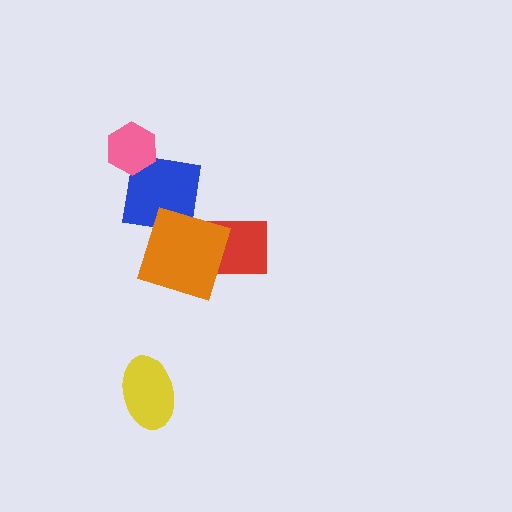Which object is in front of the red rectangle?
The orange square is in front of the red rectangle.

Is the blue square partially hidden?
Yes, it is partially covered by another shape.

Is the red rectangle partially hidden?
Yes, it is partially covered by another shape.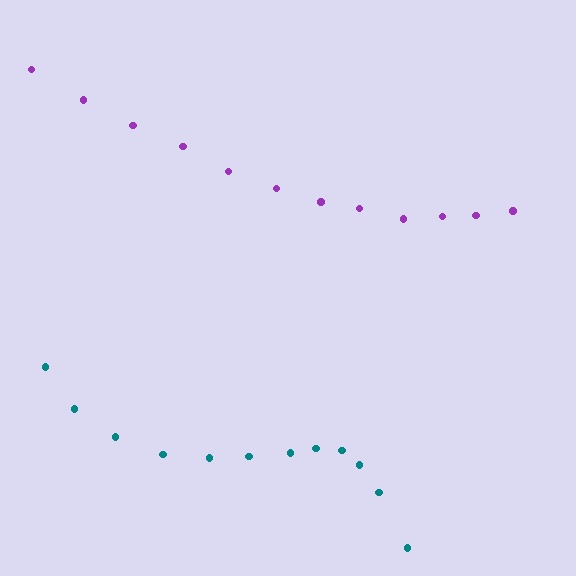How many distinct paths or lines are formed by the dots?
There are 2 distinct paths.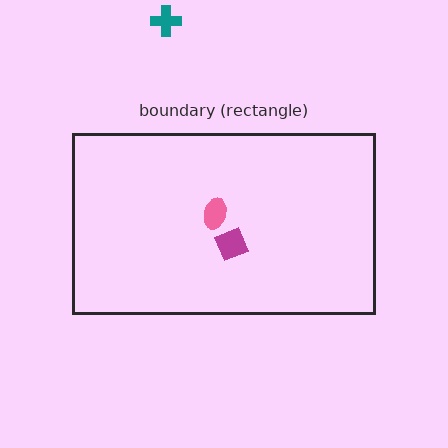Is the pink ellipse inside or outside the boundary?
Inside.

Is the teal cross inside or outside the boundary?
Outside.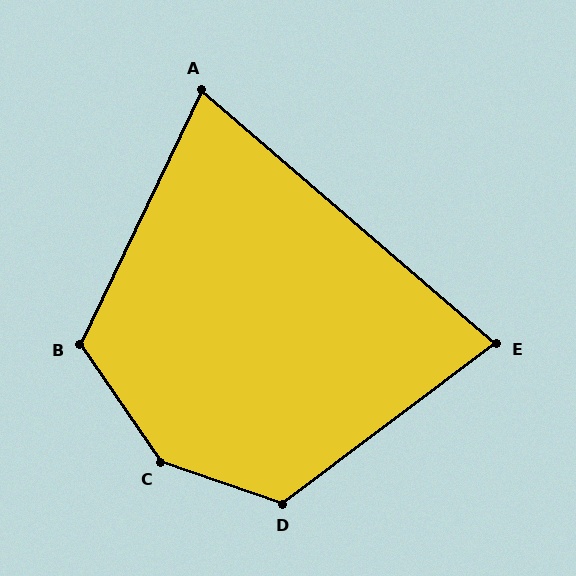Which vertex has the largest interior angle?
C, at approximately 143 degrees.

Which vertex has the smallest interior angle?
A, at approximately 75 degrees.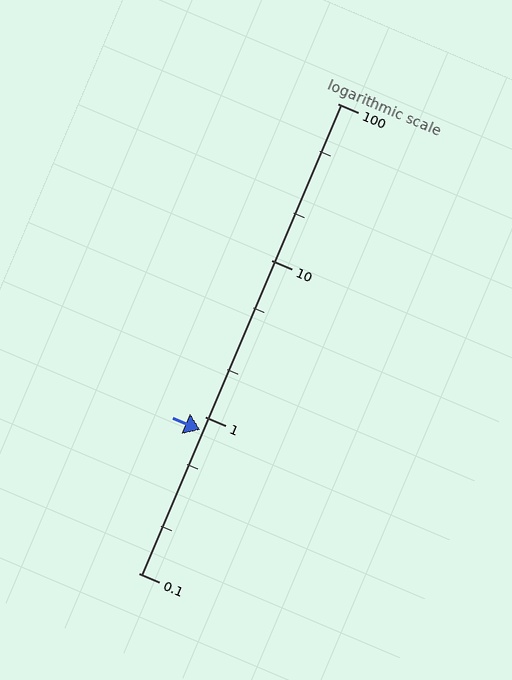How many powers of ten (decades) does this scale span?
The scale spans 3 decades, from 0.1 to 100.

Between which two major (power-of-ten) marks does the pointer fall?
The pointer is between 0.1 and 1.